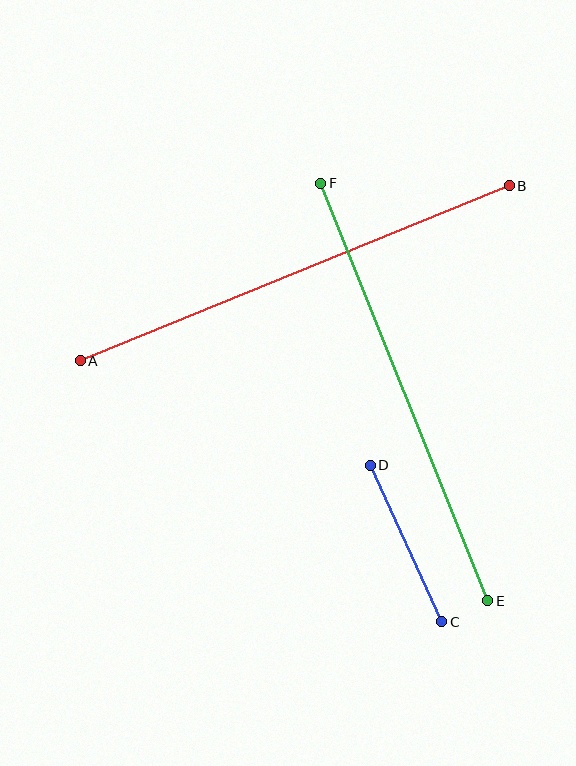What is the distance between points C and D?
The distance is approximately 172 pixels.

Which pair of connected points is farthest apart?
Points A and B are farthest apart.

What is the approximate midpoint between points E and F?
The midpoint is at approximately (404, 392) pixels.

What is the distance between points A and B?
The distance is approximately 463 pixels.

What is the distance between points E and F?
The distance is approximately 450 pixels.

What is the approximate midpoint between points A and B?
The midpoint is at approximately (295, 273) pixels.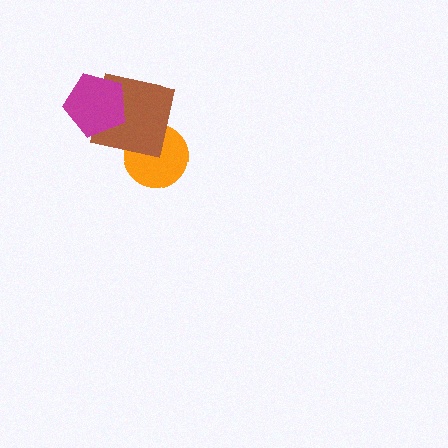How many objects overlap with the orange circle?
1 object overlaps with the orange circle.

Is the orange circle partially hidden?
Yes, it is partially covered by another shape.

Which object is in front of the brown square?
The magenta pentagon is in front of the brown square.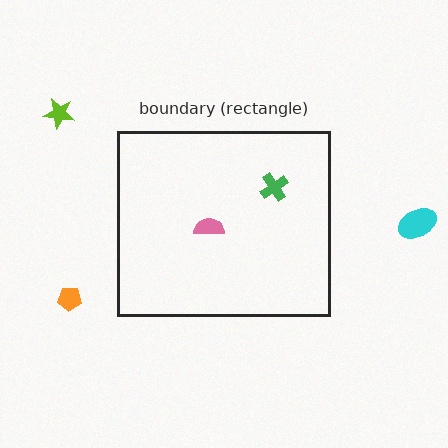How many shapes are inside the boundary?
2 inside, 3 outside.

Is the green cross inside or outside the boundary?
Inside.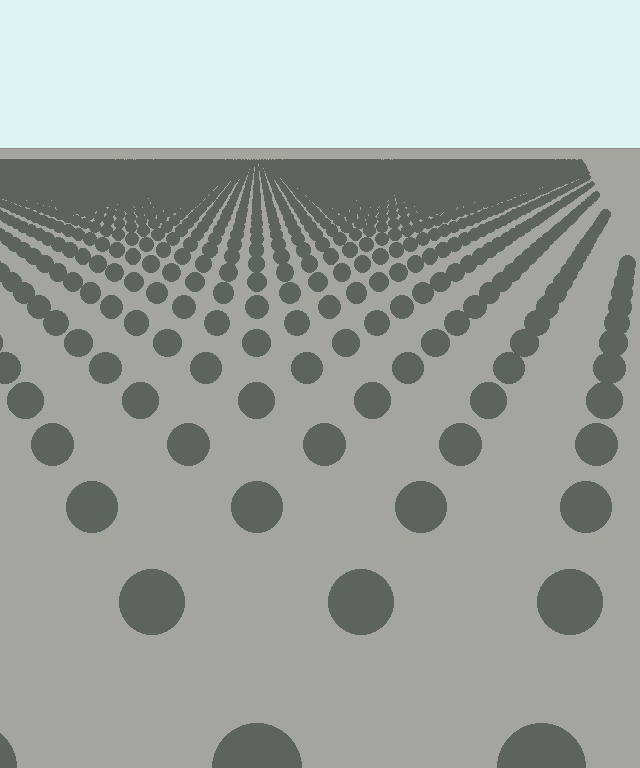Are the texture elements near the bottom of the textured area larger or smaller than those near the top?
Larger. Near the bottom, elements are closer to the viewer and appear at a bigger on-screen size.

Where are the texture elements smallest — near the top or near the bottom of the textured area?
Near the top.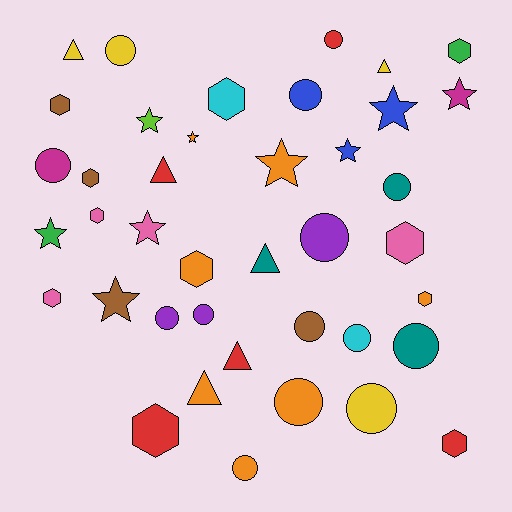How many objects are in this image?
There are 40 objects.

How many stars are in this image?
There are 9 stars.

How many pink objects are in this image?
There are 4 pink objects.